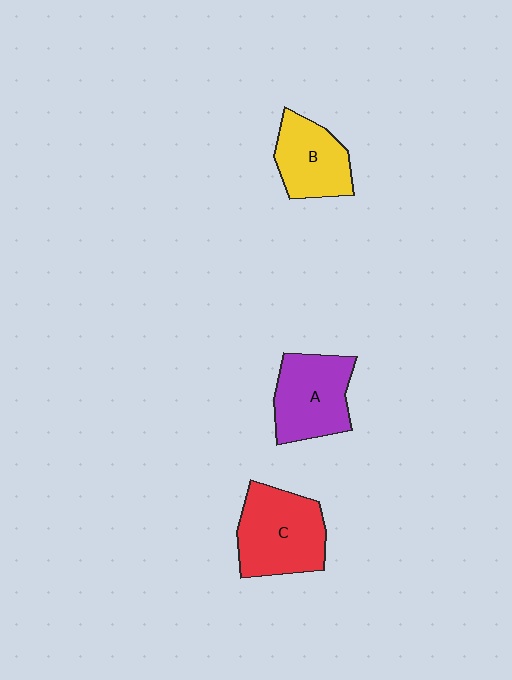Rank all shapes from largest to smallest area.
From largest to smallest: C (red), A (purple), B (yellow).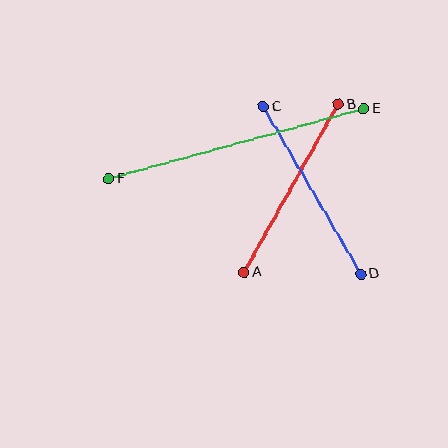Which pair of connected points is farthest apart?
Points E and F are farthest apart.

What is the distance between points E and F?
The distance is approximately 264 pixels.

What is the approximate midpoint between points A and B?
The midpoint is at approximately (291, 188) pixels.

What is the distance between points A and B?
The distance is approximately 193 pixels.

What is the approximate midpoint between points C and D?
The midpoint is at approximately (312, 190) pixels.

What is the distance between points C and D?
The distance is approximately 193 pixels.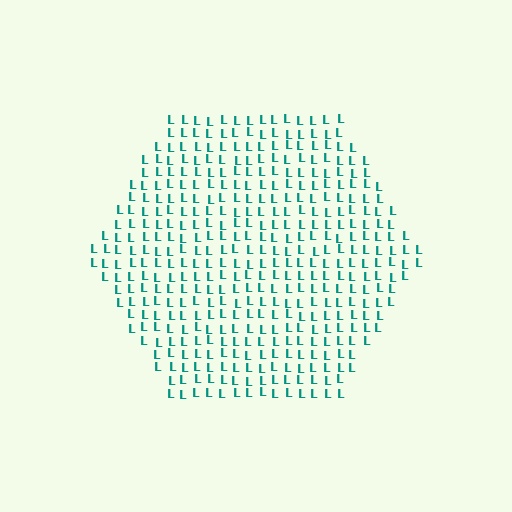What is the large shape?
The large shape is a hexagon.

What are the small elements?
The small elements are letter L's.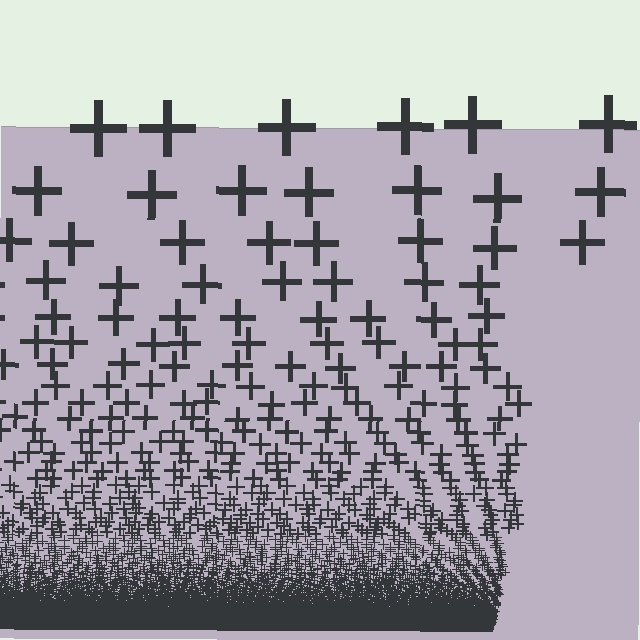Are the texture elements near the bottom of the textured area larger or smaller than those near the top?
Smaller. The gradient is inverted — elements near the bottom are smaller and denser.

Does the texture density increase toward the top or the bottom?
Density increases toward the bottom.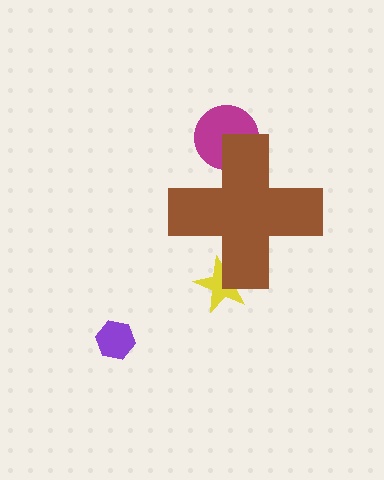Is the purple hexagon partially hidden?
No, the purple hexagon is fully visible.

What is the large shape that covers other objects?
A brown cross.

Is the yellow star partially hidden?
Yes, the yellow star is partially hidden behind the brown cross.